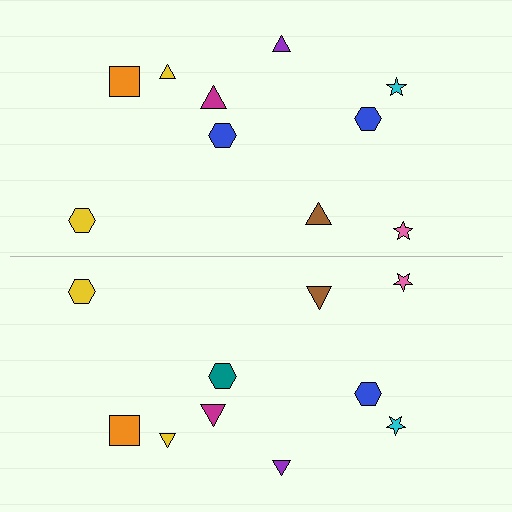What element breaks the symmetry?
The teal hexagon on the bottom side breaks the symmetry — its mirror counterpart is blue.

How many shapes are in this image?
There are 20 shapes in this image.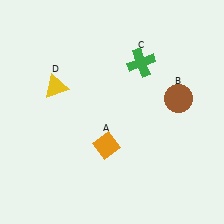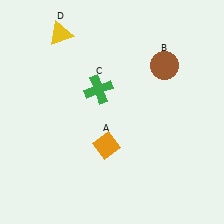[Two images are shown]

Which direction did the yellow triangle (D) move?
The yellow triangle (D) moved up.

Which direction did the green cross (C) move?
The green cross (C) moved left.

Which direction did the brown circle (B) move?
The brown circle (B) moved up.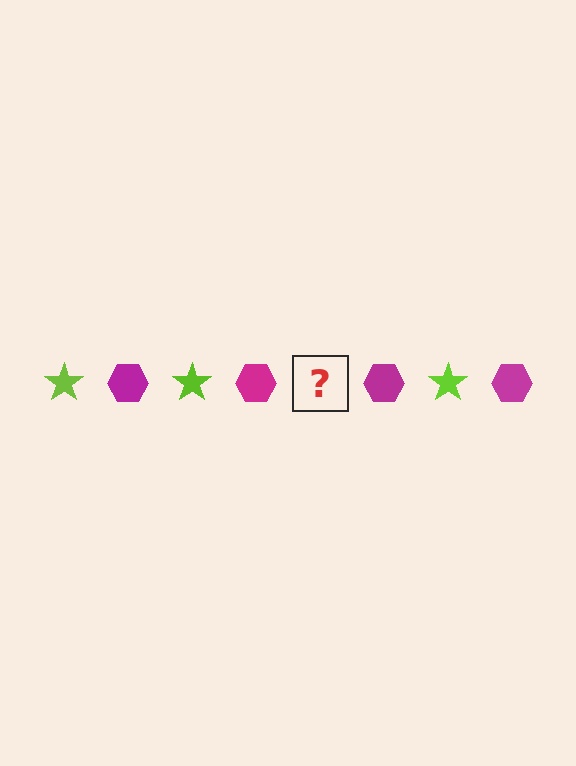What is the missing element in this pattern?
The missing element is a lime star.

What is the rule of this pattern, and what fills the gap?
The rule is that the pattern alternates between lime star and magenta hexagon. The gap should be filled with a lime star.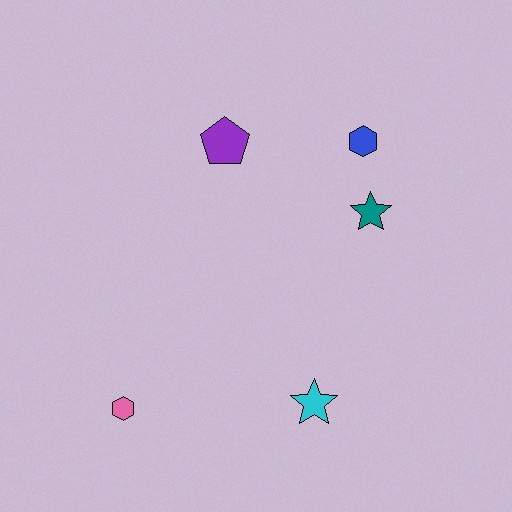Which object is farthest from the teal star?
The pink hexagon is farthest from the teal star.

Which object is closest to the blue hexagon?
The teal star is closest to the blue hexagon.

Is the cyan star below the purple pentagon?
Yes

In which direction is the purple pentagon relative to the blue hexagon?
The purple pentagon is to the left of the blue hexagon.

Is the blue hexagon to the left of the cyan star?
No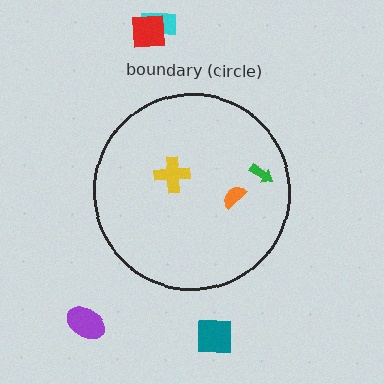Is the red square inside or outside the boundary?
Outside.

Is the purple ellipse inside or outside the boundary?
Outside.